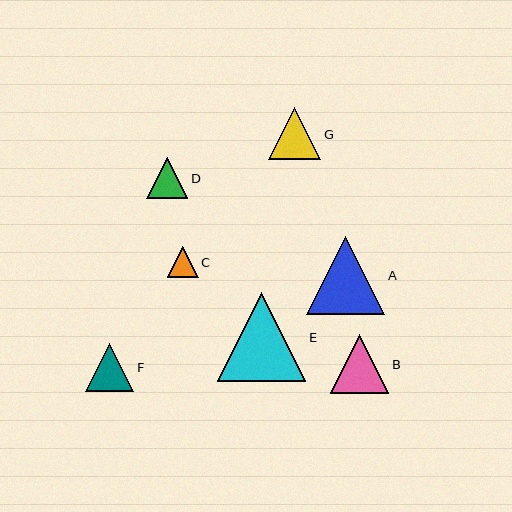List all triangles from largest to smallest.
From largest to smallest: E, A, B, G, F, D, C.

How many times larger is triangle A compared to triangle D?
Triangle A is approximately 1.9 times the size of triangle D.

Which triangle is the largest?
Triangle E is the largest with a size of approximately 89 pixels.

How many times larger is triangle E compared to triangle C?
Triangle E is approximately 2.9 times the size of triangle C.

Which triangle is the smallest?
Triangle C is the smallest with a size of approximately 31 pixels.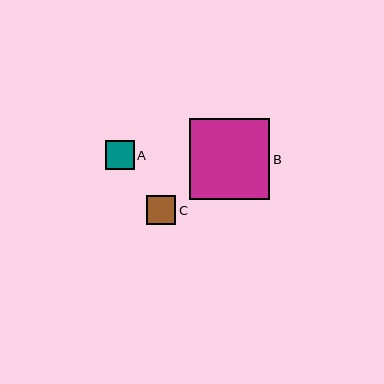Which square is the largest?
Square B is the largest with a size of approximately 80 pixels.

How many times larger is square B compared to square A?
Square B is approximately 2.8 times the size of square A.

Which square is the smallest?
Square A is the smallest with a size of approximately 29 pixels.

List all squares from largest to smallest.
From largest to smallest: B, C, A.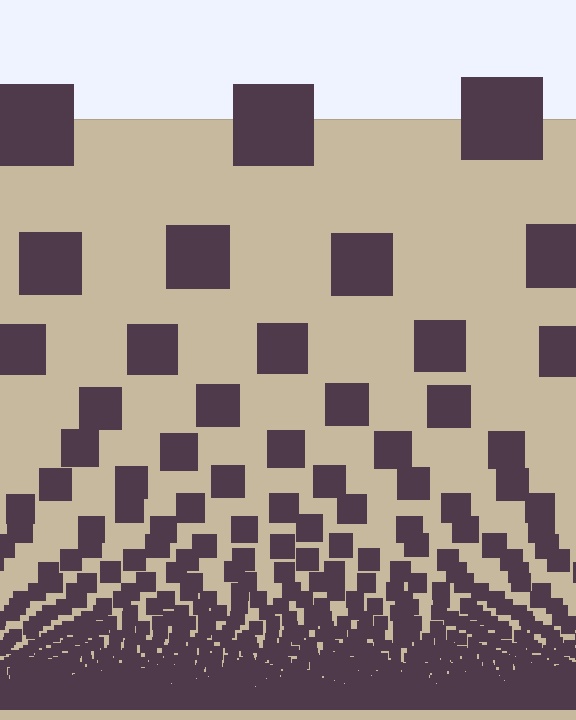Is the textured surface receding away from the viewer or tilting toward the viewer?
The surface appears to tilt toward the viewer. Texture elements get larger and sparser toward the top.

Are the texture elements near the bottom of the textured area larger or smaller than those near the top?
Smaller. The gradient is inverted — elements near the bottom are smaller and denser.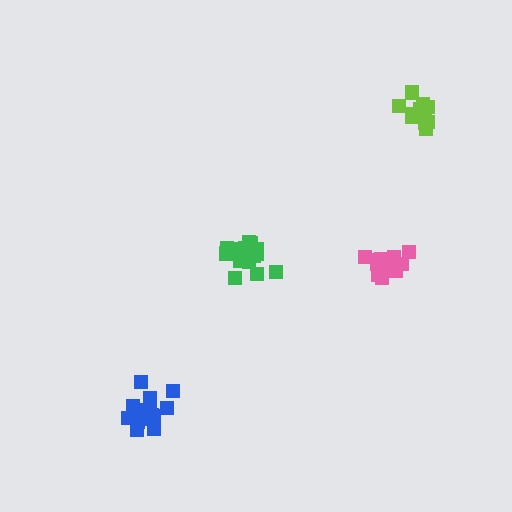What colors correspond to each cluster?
The clusters are colored: lime, blue, green, pink.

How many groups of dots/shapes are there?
There are 4 groups.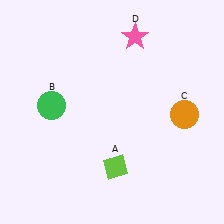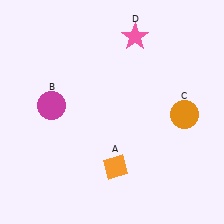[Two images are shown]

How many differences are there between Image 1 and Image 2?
There are 2 differences between the two images.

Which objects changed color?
A changed from lime to orange. B changed from green to magenta.